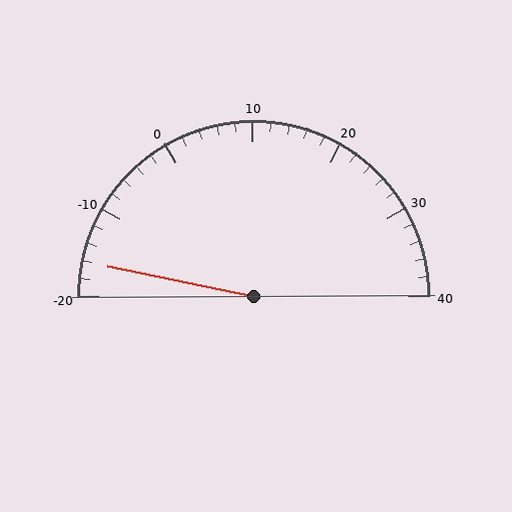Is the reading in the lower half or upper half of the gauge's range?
The reading is in the lower half of the range (-20 to 40).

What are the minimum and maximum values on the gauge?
The gauge ranges from -20 to 40.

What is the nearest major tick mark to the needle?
The nearest major tick mark is -20.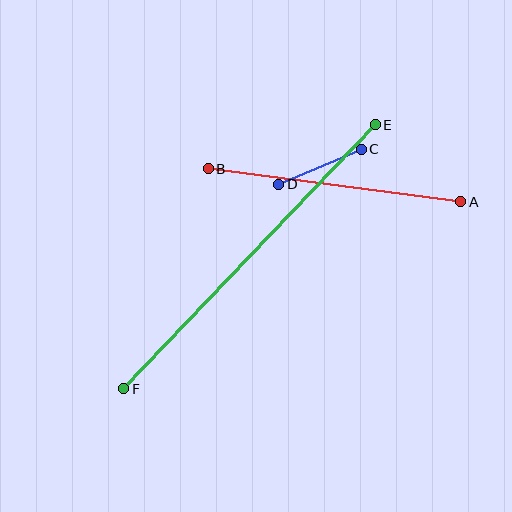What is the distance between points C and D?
The distance is approximately 89 pixels.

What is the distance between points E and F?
The distance is approximately 364 pixels.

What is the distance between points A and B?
The distance is approximately 254 pixels.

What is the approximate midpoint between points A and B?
The midpoint is at approximately (335, 185) pixels.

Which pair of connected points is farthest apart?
Points E and F are farthest apart.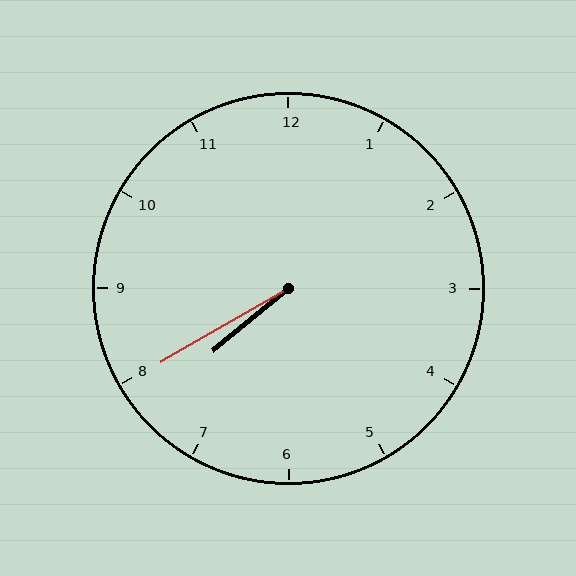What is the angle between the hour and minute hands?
Approximately 10 degrees.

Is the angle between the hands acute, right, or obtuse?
It is acute.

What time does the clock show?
7:40.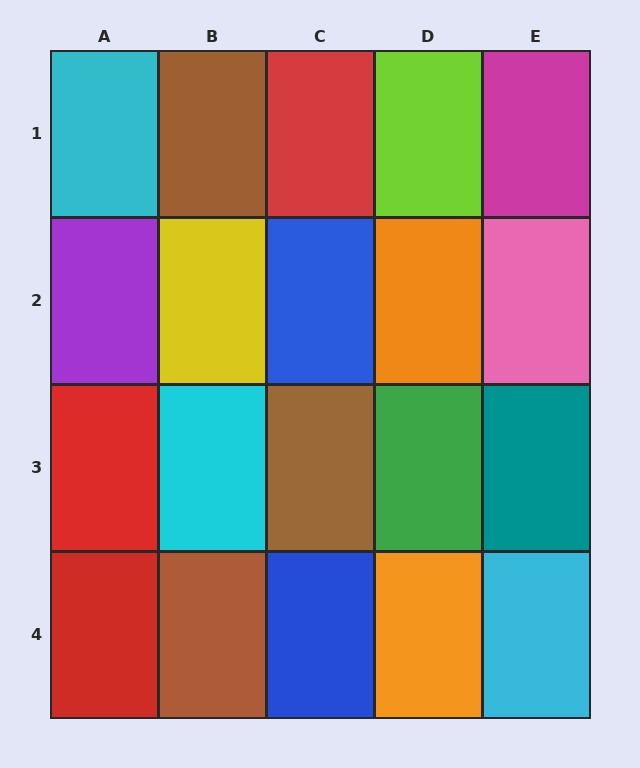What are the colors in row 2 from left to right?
Purple, yellow, blue, orange, pink.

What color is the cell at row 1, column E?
Magenta.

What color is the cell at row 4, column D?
Orange.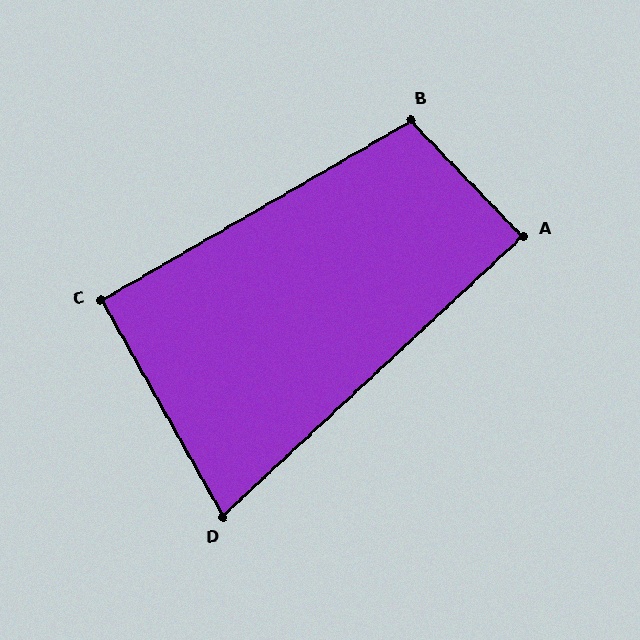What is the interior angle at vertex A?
Approximately 89 degrees (approximately right).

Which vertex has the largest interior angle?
B, at approximately 104 degrees.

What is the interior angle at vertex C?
Approximately 91 degrees (approximately right).